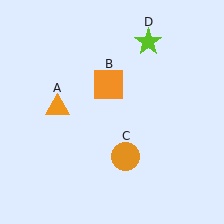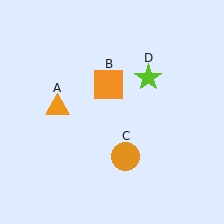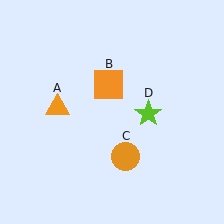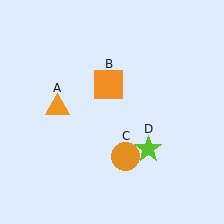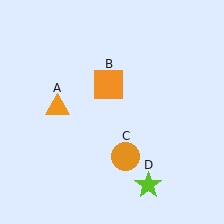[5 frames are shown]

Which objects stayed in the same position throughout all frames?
Orange triangle (object A) and orange square (object B) and orange circle (object C) remained stationary.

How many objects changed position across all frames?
1 object changed position: lime star (object D).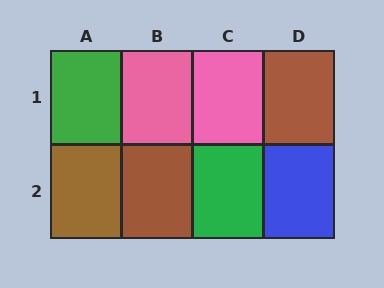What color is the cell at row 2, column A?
Brown.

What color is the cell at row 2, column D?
Blue.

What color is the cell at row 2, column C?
Green.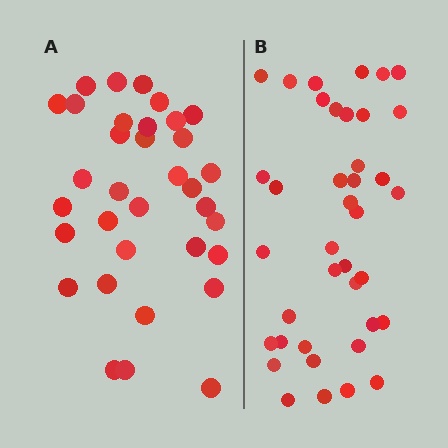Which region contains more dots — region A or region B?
Region B (the right region) has more dots.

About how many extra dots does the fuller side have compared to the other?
Region B has about 5 more dots than region A.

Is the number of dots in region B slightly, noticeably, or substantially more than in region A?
Region B has only slightly more — the two regions are fairly close. The ratio is roughly 1.1 to 1.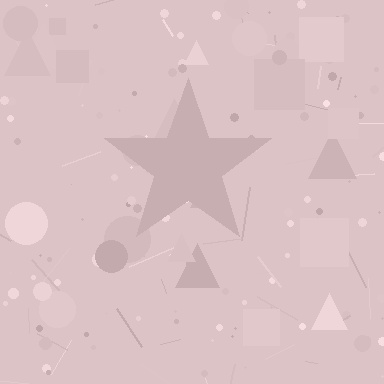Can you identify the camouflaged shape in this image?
The camouflaged shape is a star.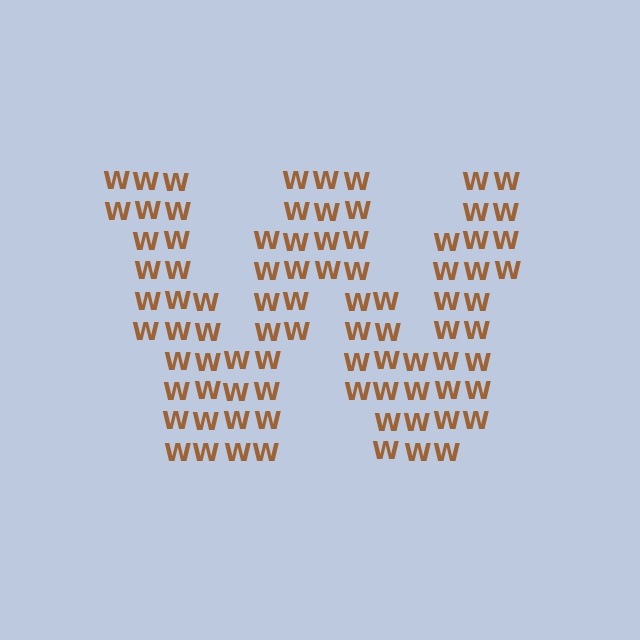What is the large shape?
The large shape is the letter W.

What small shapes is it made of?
It is made of small letter W's.